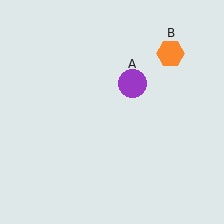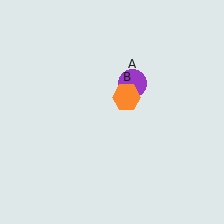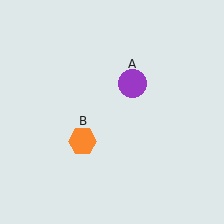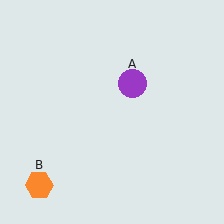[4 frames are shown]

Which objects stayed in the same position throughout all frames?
Purple circle (object A) remained stationary.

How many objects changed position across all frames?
1 object changed position: orange hexagon (object B).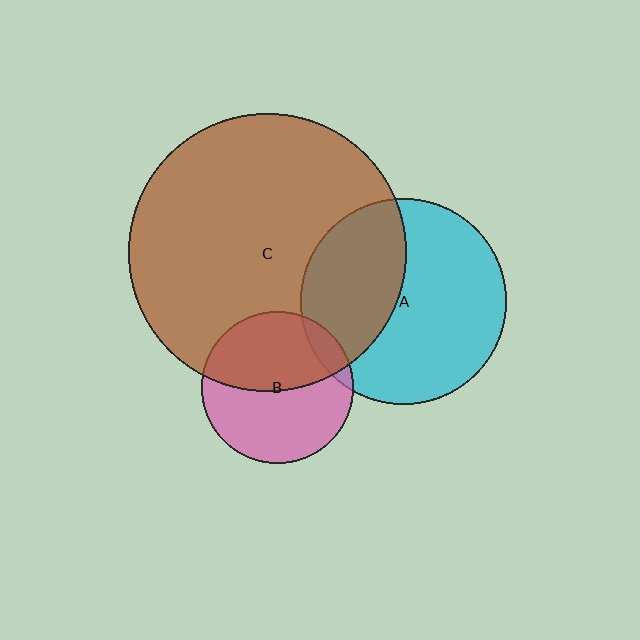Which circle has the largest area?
Circle C (brown).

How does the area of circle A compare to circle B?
Approximately 1.8 times.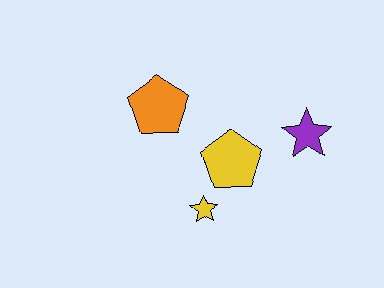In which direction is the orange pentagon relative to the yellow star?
The orange pentagon is above the yellow star.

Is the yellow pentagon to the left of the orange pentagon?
No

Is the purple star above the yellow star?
Yes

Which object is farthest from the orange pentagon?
The purple star is farthest from the orange pentagon.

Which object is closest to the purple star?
The yellow pentagon is closest to the purple star.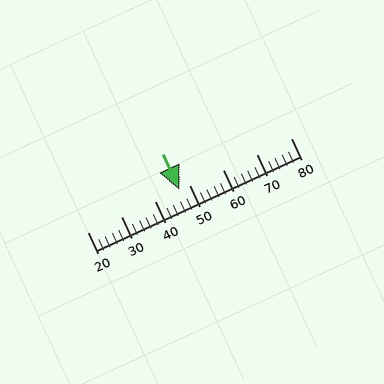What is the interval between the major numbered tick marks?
The major tick marks are spaced 10 units apart.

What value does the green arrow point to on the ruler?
The green arrow points to approximately 47.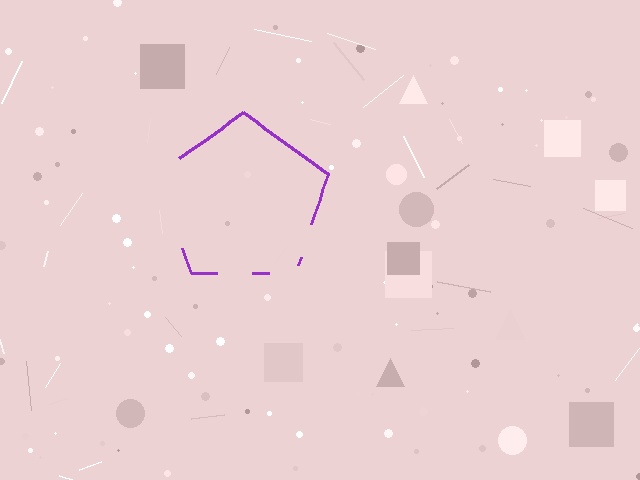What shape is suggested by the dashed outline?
The dashed outline suggests a pentagon.